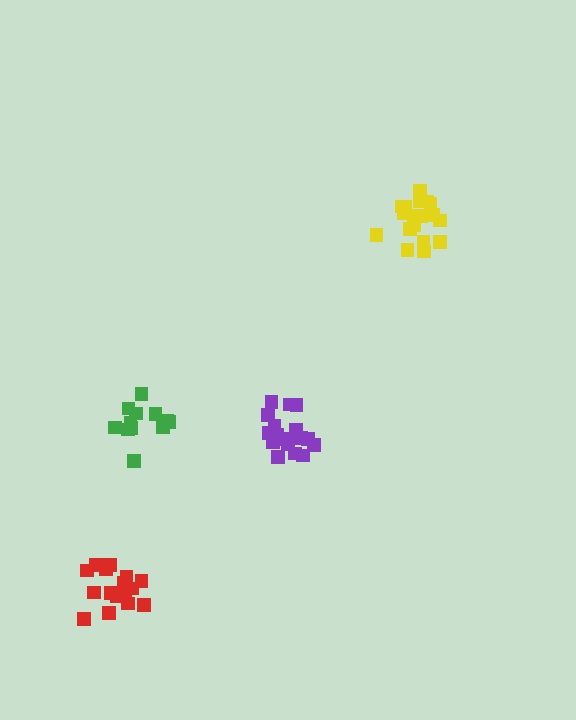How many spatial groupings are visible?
There are 4 spatial groupings.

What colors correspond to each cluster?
The clusters are colored: green, yellow, purple, red.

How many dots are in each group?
Group 1: 12 dots, Group 2: 18 dots, Group 3: 17 dots, Group 4: 17 dots (64 total).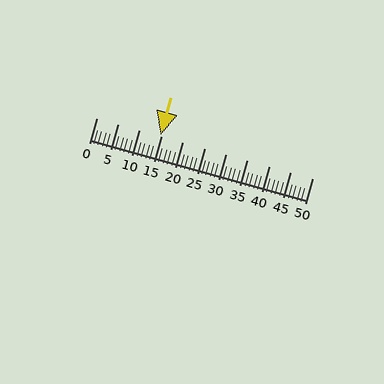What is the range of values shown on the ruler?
The ruler shows values from 0 to 50.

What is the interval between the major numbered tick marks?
The major tick marks are spaced 5 units apart.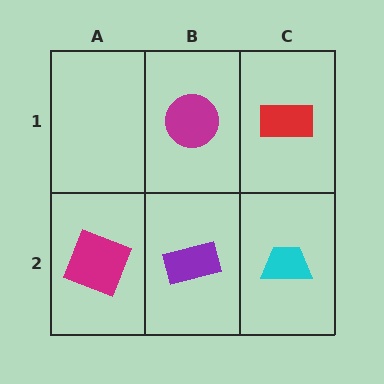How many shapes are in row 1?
2 shapes.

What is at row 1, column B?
A magenta circle.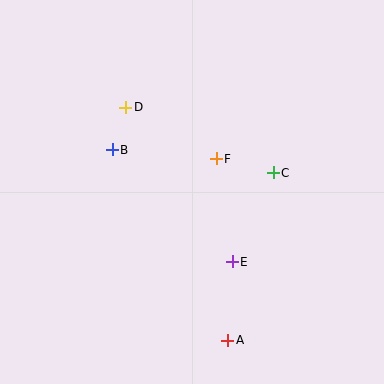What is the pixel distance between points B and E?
The distance between B and E is 165 pixels.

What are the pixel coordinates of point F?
Point F is at (216, 159).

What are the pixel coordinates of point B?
Point B is at (112, 150).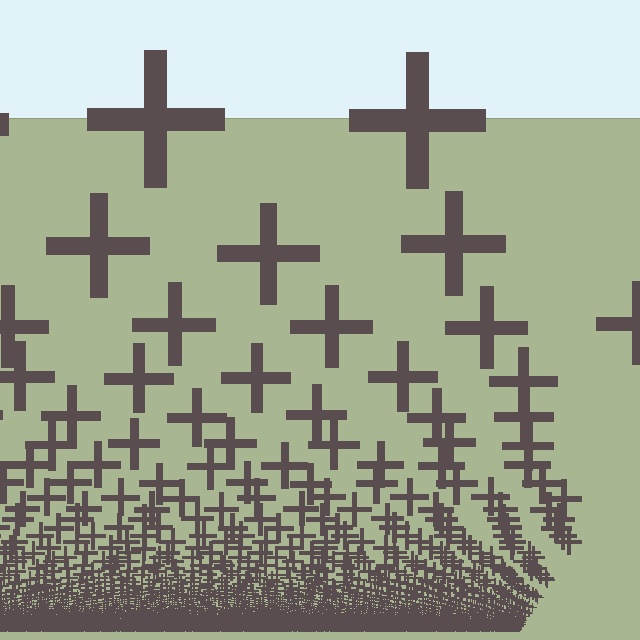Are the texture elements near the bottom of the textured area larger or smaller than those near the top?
Smaller. The gradient is inverted — elements near the bottom are smaller and denser.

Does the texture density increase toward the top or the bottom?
Density increases toward the bottom.